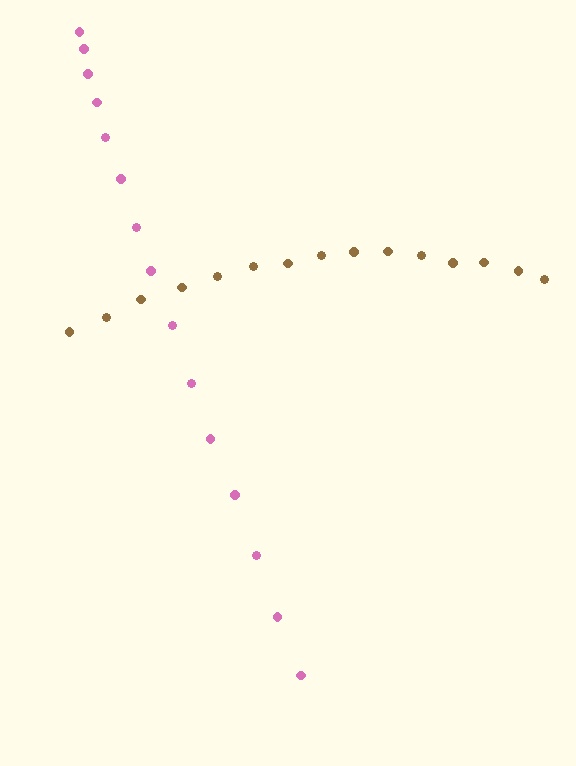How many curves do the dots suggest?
There are 2 distinct paths.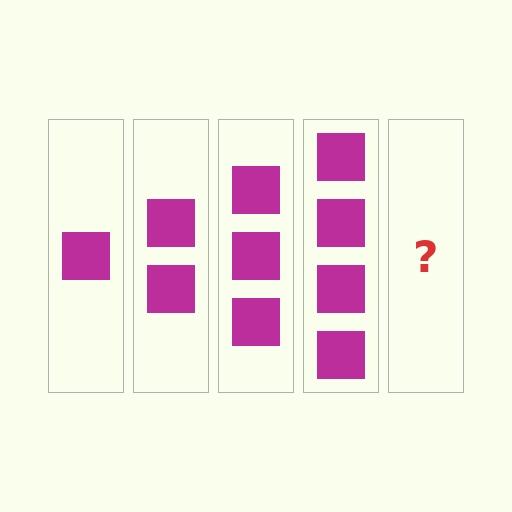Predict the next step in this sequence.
The next step is 5 squares.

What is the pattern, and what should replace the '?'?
The pattern is that each step adds one more square. The '?' should be 5 squares.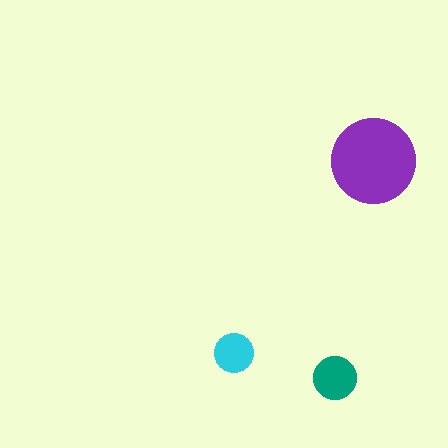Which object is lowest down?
The teal circle is bottommost.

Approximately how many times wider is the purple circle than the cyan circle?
About 2 times wider.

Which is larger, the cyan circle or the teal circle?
The teal one.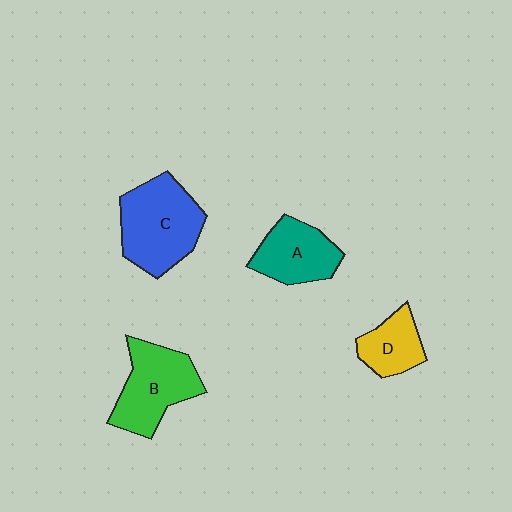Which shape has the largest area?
Shape C (blue).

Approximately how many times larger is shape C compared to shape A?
Approximately 1.5 times.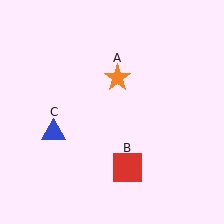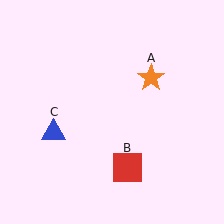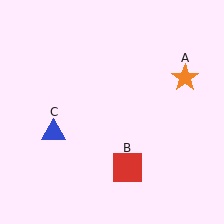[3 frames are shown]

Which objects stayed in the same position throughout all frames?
Red square (object B) and blue triangle (object C) remained stationary.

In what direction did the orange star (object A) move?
The orange star (object A) moved right.